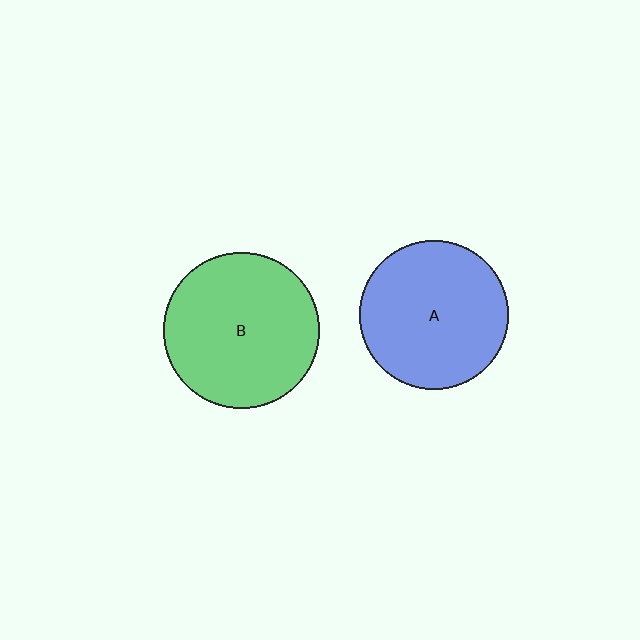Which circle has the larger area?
Circle B (green).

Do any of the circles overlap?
No, none of the circles overlap.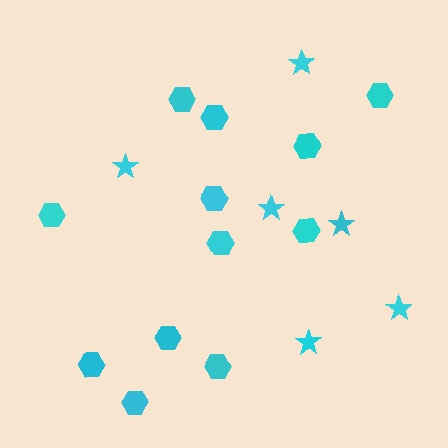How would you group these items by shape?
There are 2 groups: one group of stars (6) and one group of hexagons (12).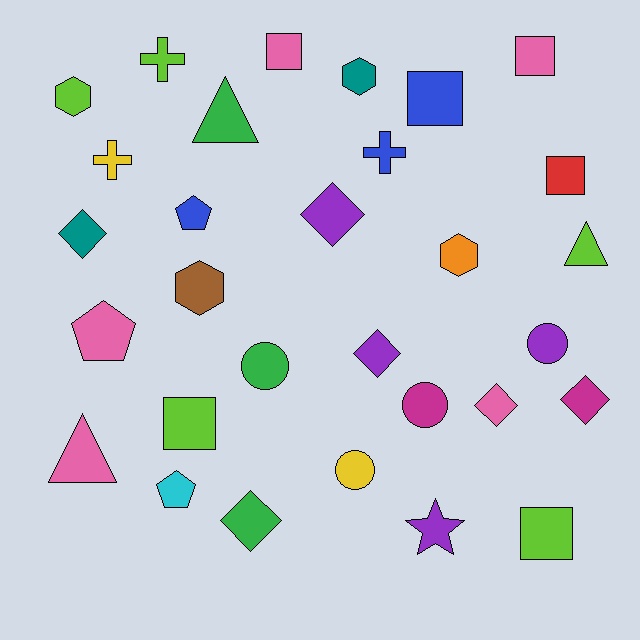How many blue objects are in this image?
There are 3 blue objects.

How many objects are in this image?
There are 30 objects.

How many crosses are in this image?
There are 3 crosses.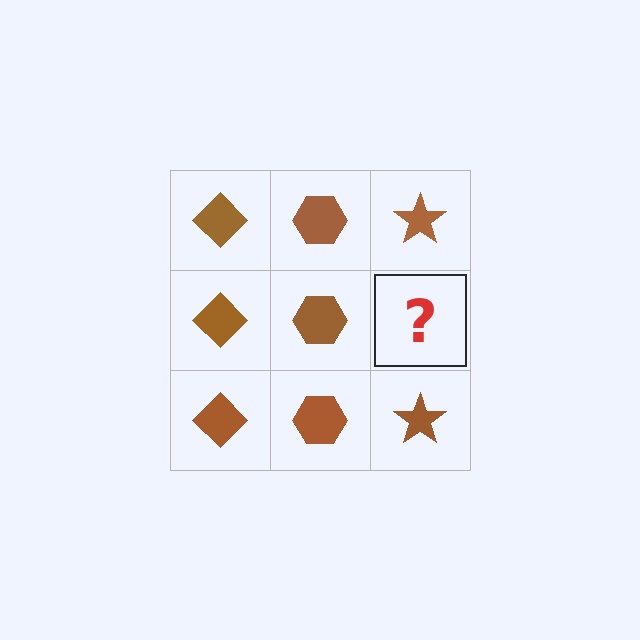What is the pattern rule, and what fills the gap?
The rule is that each column has a consistent shape. The gap should be filled with a brown star.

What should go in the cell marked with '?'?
The missing cell should contain a brown star.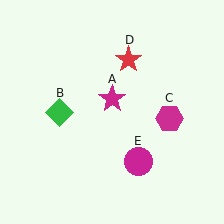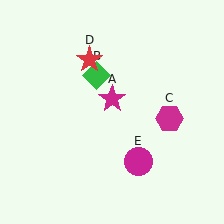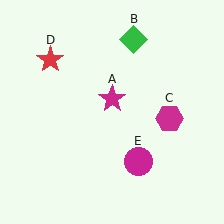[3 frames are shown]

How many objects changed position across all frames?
2 objects changed position: green diamond (object B), red star (object D).